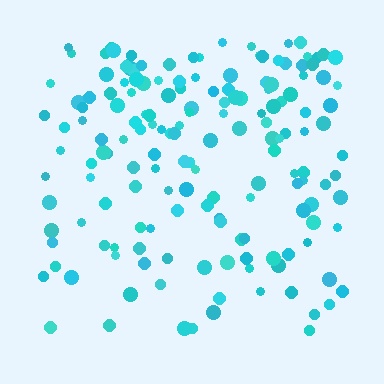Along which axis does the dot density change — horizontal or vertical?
Vertical.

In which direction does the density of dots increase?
From bottom to top, with the top side densest.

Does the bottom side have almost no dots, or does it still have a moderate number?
Still a moderate number, just noticeably fewer than the top.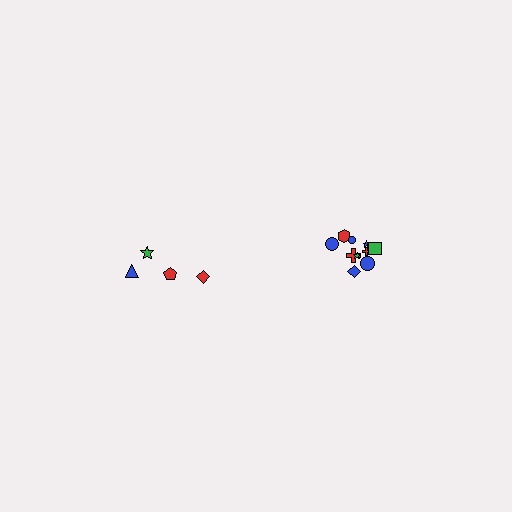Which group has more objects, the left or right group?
The right group.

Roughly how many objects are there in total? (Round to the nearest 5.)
Roughly 15 objects in total.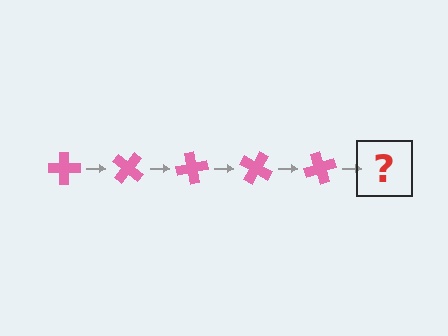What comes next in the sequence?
The next element should be a pink cross rotated 200 degrees.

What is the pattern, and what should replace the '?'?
The pattern is that the cross rotates 40 degrees each step. The '?' should be a pink cross rotated 200 degrees.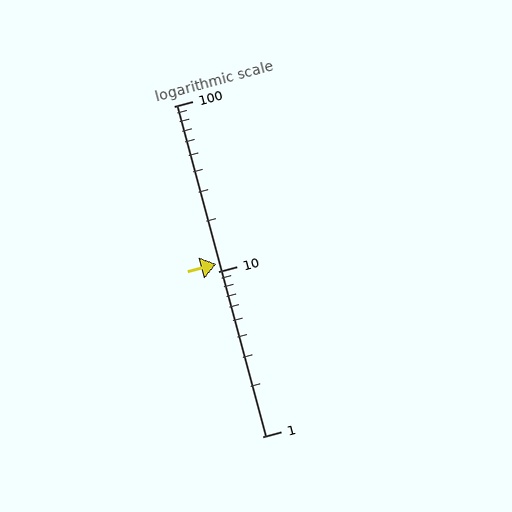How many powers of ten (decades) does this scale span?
The scale spans 2 decades, from 1 to 100.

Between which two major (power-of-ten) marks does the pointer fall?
The pointer is between 10 and 100.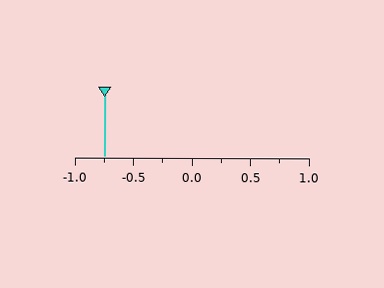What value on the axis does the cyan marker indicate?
The marker indicates approximately -0.75.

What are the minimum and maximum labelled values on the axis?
The axis runs from -1.0 to 1.0.